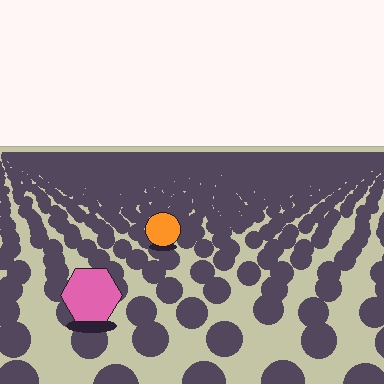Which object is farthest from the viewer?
The orange circle is farthest from the viewer. It appears smaller and the ground texture around it is denser.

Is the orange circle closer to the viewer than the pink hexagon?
No. The pink hexagon is closer — you can tell from the texture gradient: the ground texture is coarser near it.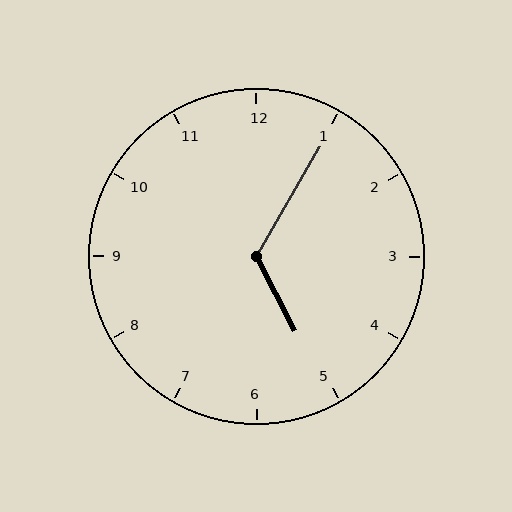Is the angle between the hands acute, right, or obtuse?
It is obtuse.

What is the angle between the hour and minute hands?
Approximately 122 degrees.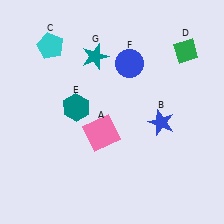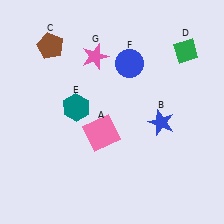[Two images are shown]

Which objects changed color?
C changed from cyan to brown. G changed from teal to pink.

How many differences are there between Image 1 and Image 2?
There are 2 differences between the two images.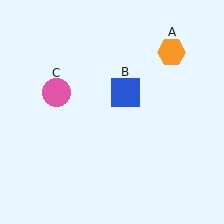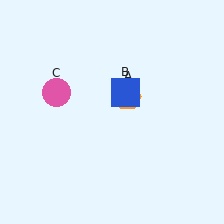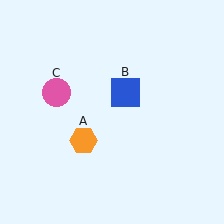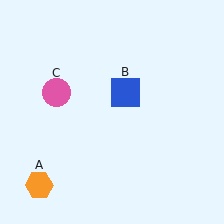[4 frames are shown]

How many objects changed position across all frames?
1 object changed position: orange hexagon (object A).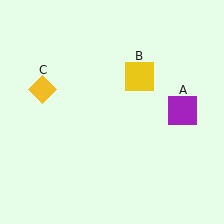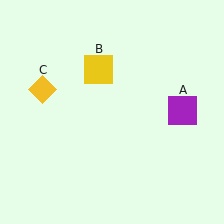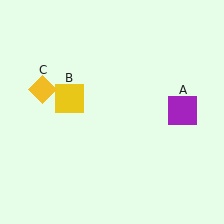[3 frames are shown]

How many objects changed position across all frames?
1 object changed position: yellow square (object B).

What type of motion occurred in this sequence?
The yellow square (object B) rotated counterclockwise around the center of the scene.